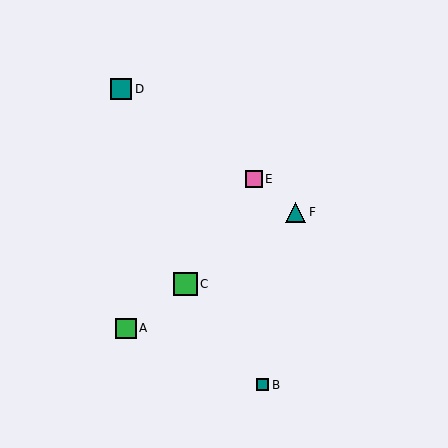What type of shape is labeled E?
Shape E is a pink square.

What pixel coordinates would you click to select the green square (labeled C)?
Click at (186, 284) to select the green square C.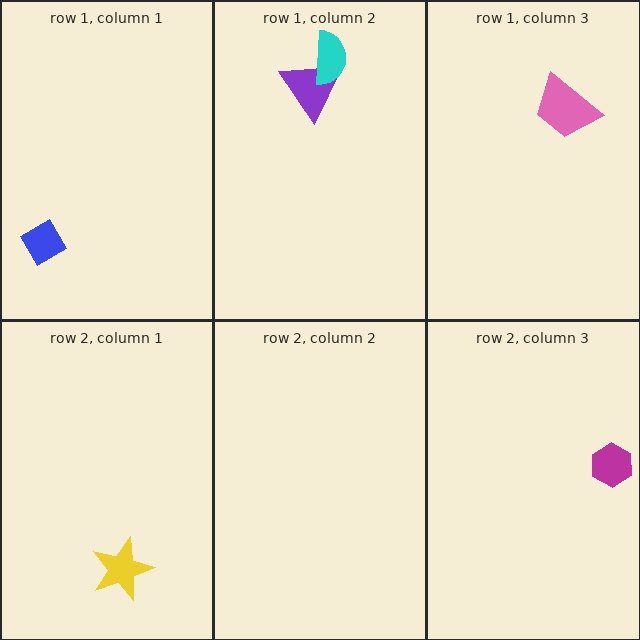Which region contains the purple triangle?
The row 1, column 2 region.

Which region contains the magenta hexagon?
The row 2, column 3 region.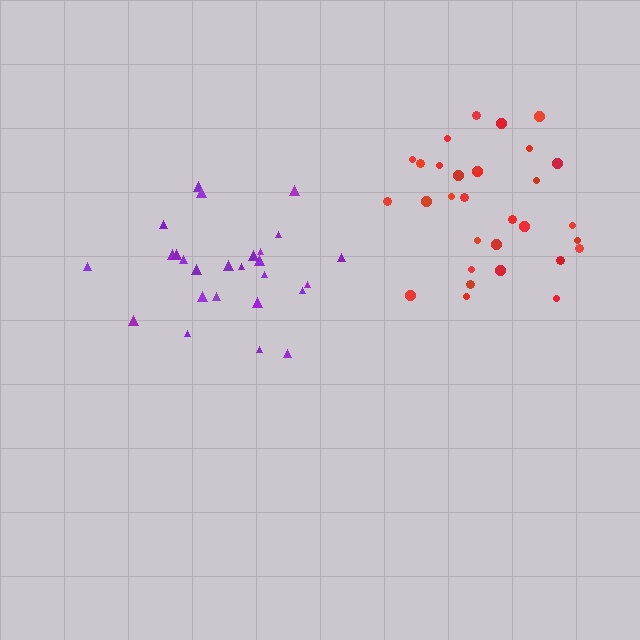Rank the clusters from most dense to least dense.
red, purple.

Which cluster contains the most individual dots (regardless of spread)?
Red (31).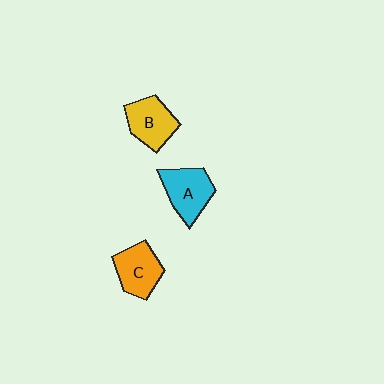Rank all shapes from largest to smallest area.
From largest to smallest: A (cyan), C (orange), B (yellow).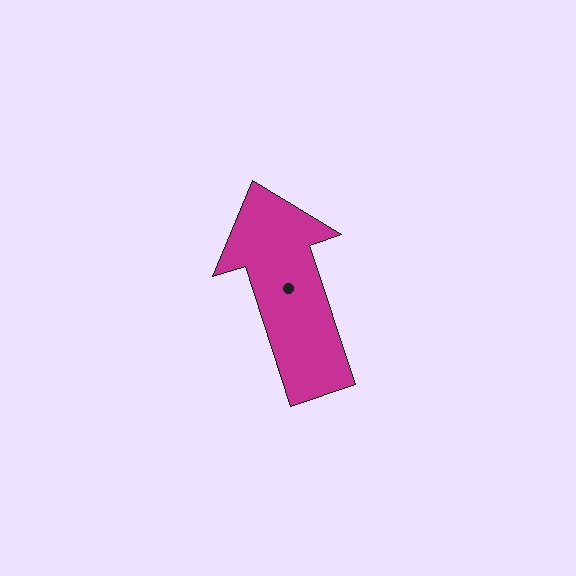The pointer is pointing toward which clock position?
Roughly 11 o'clock.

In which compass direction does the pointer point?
North.